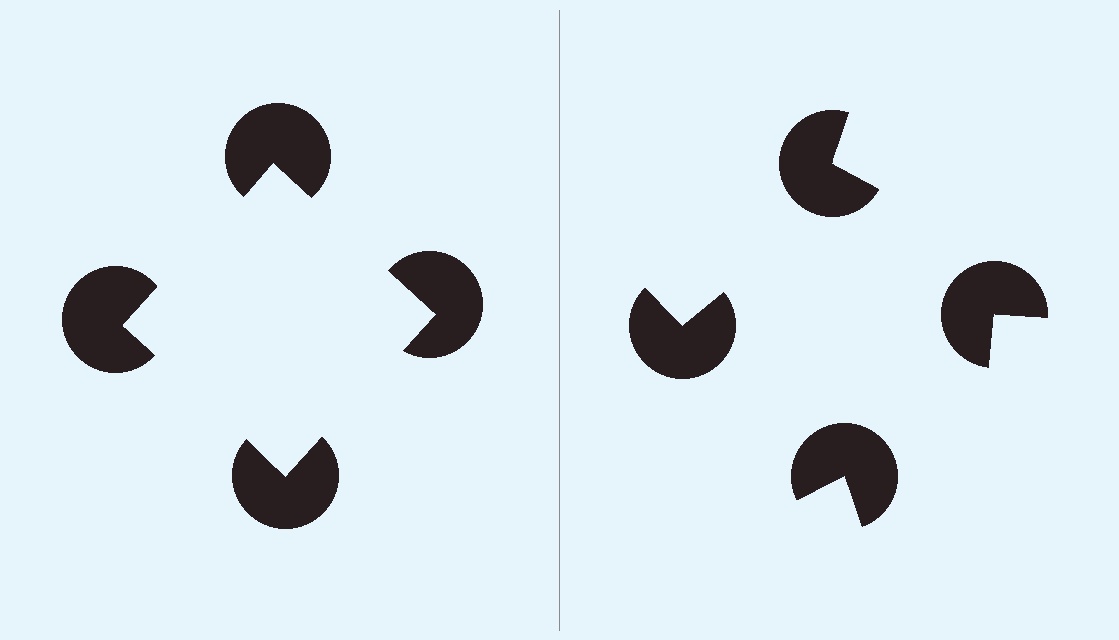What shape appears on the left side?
An illusory square.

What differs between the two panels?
The pac-man discs are positioned identically on both sides; only the wedge orientations differ. On the left they align to a square; on the right they are misaligned.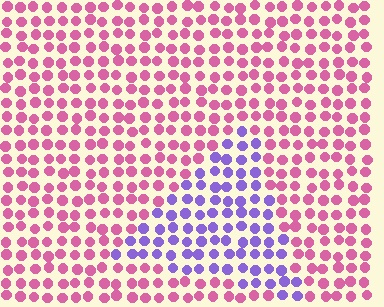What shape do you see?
I see a triangle.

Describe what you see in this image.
The image is filled with small pink elements in a uniform arrangement. A triangle-shaped region is visible where the elements are tinted to a slightly different hue, forming a subtle color boundary.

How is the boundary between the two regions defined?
The boundary is defined purely by a slight shift in hue (about 66 degrees). Spacing, size, and orientation are identical on both sides.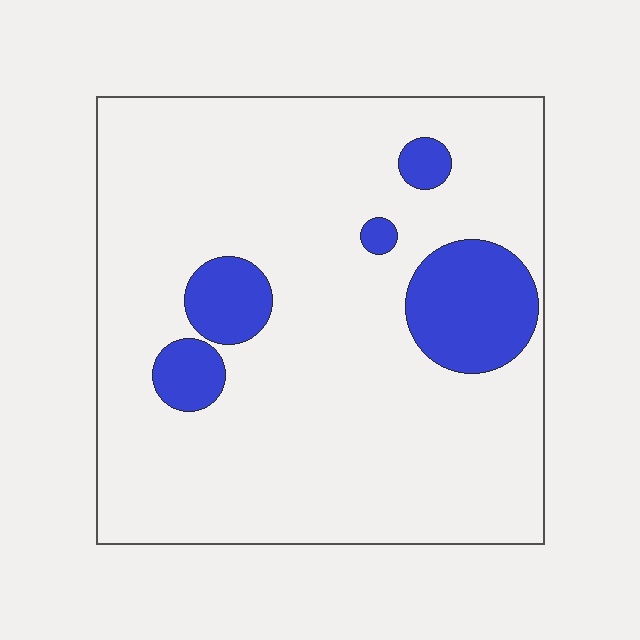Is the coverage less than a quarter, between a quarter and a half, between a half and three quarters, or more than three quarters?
Less than a quarter.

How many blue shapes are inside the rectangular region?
5.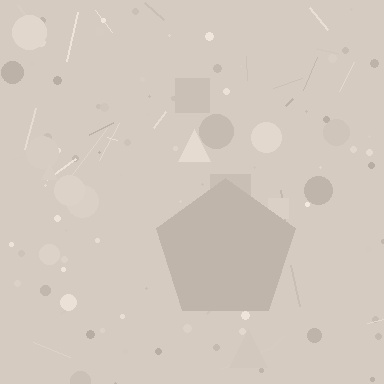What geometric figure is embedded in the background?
A pentagon is embedded in the background.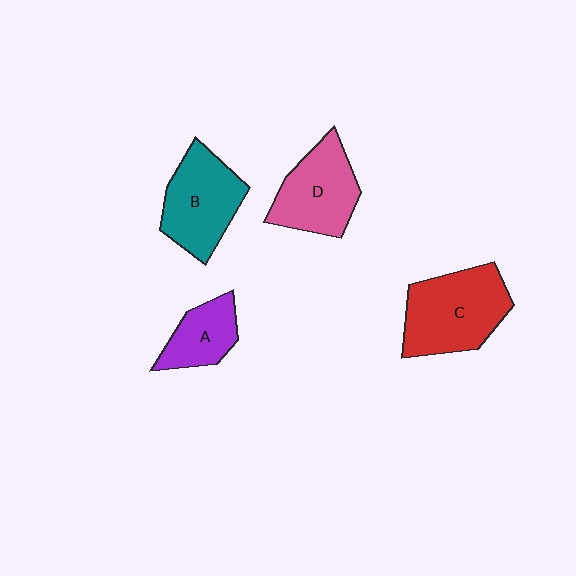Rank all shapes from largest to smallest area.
From largest to smallest: C (red), B (teal), D (pink), A (purple).